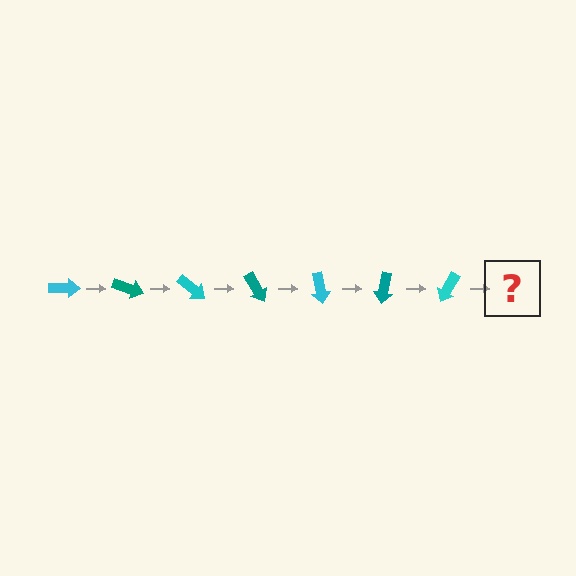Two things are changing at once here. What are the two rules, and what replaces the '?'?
The two rules are that it rotates 20 degrees each step and the color cycles through cyan and teal. The '?' should be a teal arrow, rotated 140 degrees from the start.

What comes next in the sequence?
The next element should be a teal arrow, rotated 140 degrees from the start.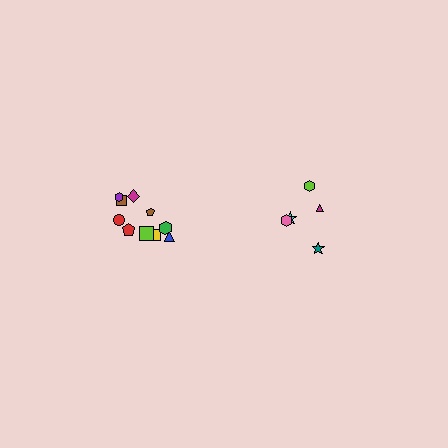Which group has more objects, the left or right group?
The left group.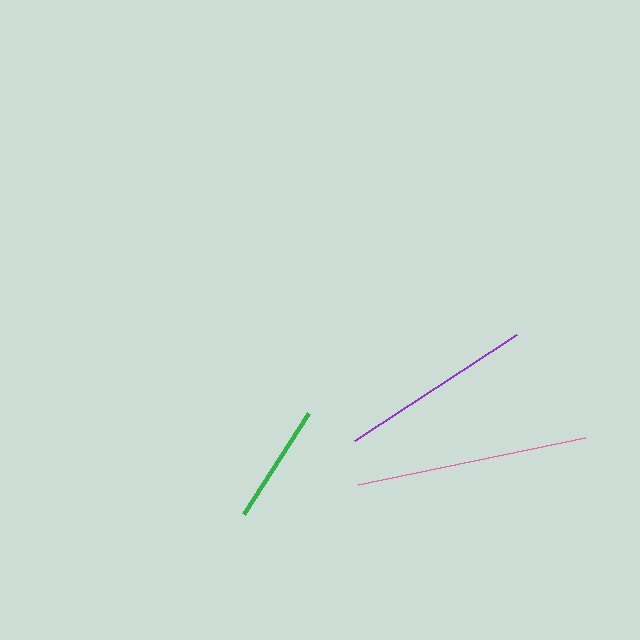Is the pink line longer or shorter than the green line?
The pink line is longer than the green line.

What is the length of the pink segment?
The pink segment is approximately 231 pixels long.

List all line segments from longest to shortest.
From longest to shortest: pink, purple, green.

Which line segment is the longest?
The pink line is the longest at approximately 231 pixels.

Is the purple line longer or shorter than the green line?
The purple line is longer than the green line.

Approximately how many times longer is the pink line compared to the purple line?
The pink line is approximately 1.2 times the length of the purple line.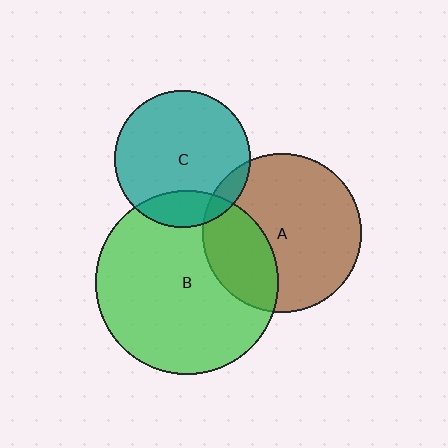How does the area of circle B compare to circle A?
Approximately 1.3 times.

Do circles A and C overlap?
Yes.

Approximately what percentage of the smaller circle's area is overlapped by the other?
Approximately 10%.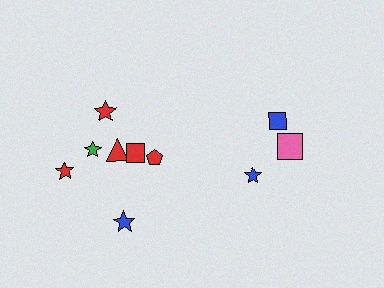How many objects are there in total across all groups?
There are 10 objects.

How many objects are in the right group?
There are 3 objects.